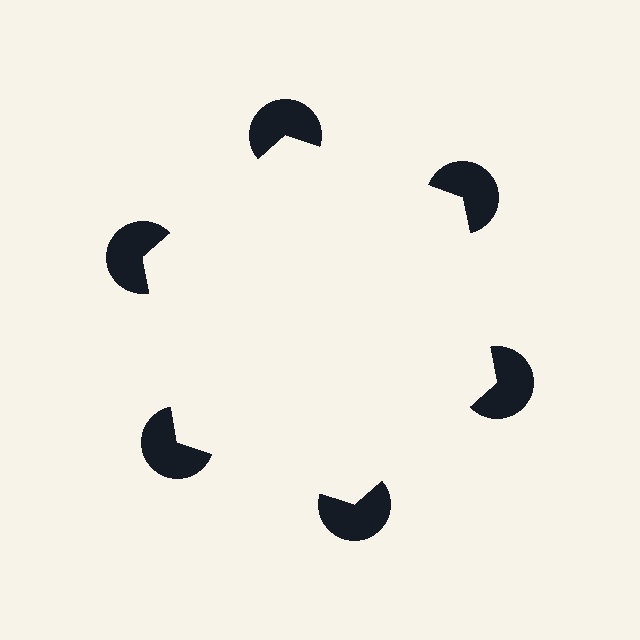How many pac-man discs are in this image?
There are 6 — one at each vertex of the illusory hexagon.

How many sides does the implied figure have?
6 sides.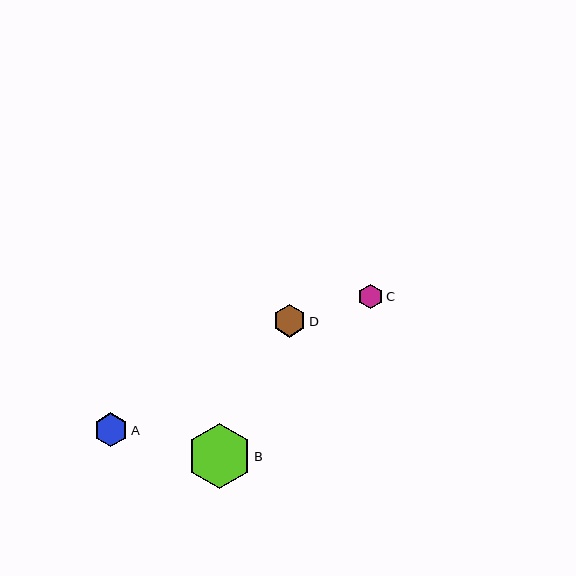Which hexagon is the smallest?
Hexagon C is the smallest with a size of approximately 24 pixels.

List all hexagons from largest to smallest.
From largest to smallest: B, A, D, C.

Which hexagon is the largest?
Hexagon B is the largest with a size of approximately 65 pixels.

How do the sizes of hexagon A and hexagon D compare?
Hexagon A and hexagon D are approximately the same size.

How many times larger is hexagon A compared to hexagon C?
Hexagon A is approximately 1.4 times the size of hexagon C.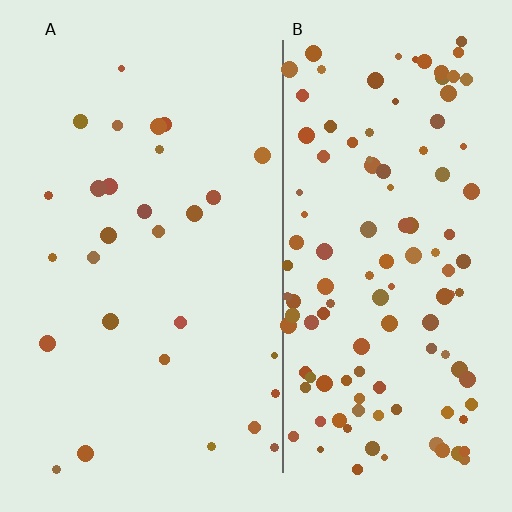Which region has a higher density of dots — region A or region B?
B (the right).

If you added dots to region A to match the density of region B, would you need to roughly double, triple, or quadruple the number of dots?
Approximately quadruple.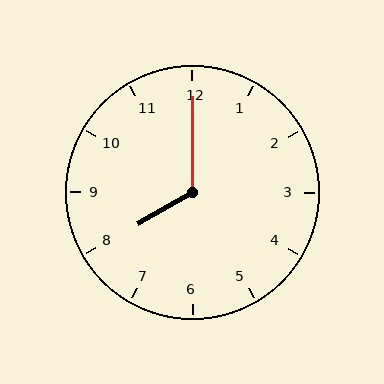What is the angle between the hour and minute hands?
Approximately 120 degrees.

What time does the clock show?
8:00.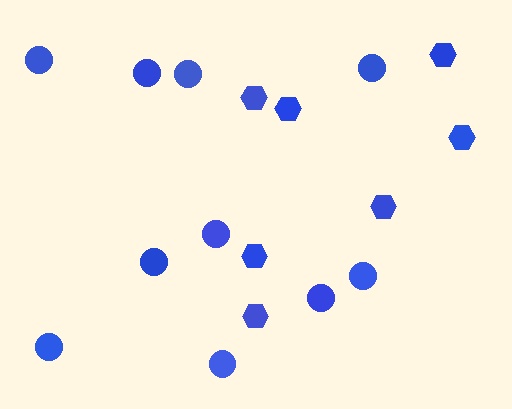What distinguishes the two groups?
There are 2 groups: one group of hexagons (7) and one group of circles (10).